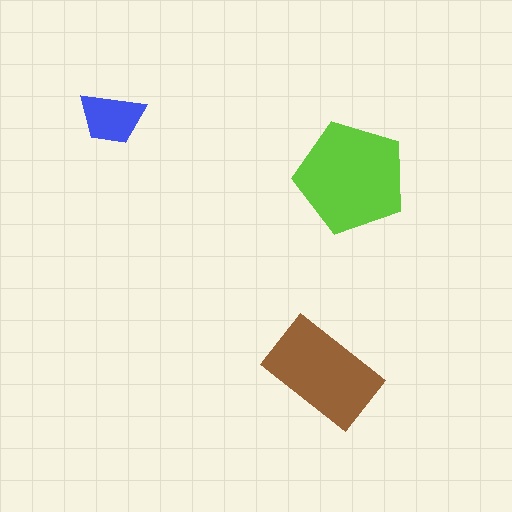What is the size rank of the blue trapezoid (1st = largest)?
3rd.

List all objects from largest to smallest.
The lime pentagon, the brown rectangle, the blue trapezoid.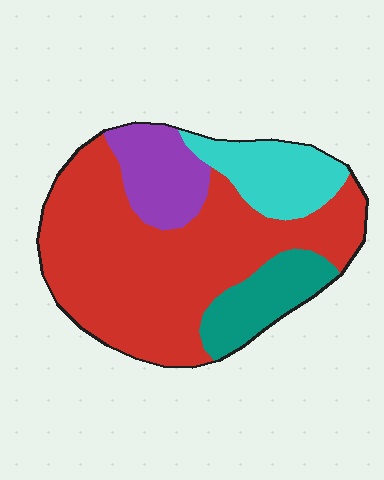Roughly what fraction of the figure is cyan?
Cyan covers around 15% of the figure.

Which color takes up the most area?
Red, at roughly 60%.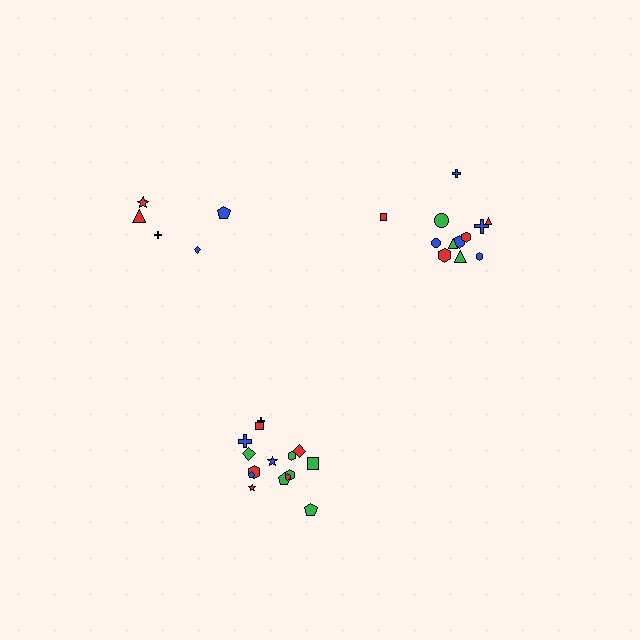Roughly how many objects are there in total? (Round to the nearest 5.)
Roughly 30 objects in total.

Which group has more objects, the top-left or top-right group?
The top-right group.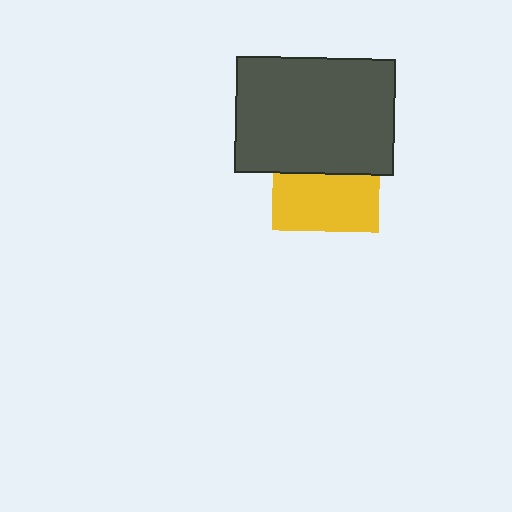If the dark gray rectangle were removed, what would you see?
You would see the complete yellow square.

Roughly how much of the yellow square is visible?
About half of it is visible (roughly 53%).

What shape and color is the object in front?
The object in front is a dark gray rectangle.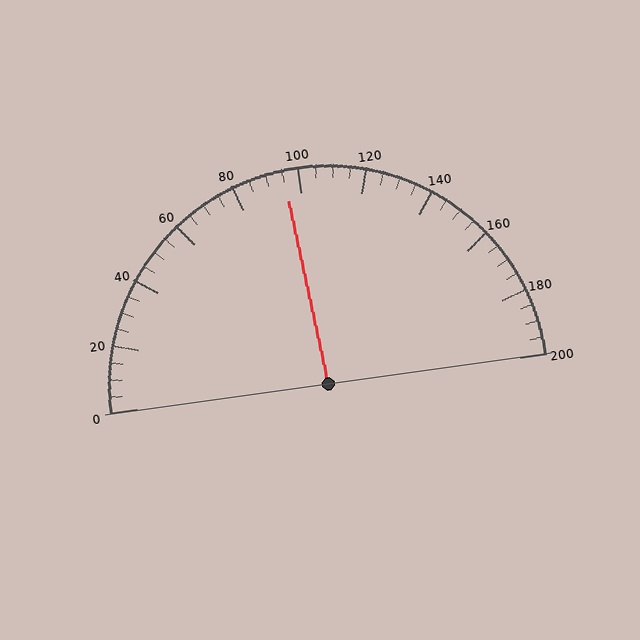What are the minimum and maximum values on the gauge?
The gauge ranges from 0 to 200.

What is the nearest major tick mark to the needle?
The nearest major tick mark is 100.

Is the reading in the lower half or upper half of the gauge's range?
The reading is in the lower half of the range (0 to 200).